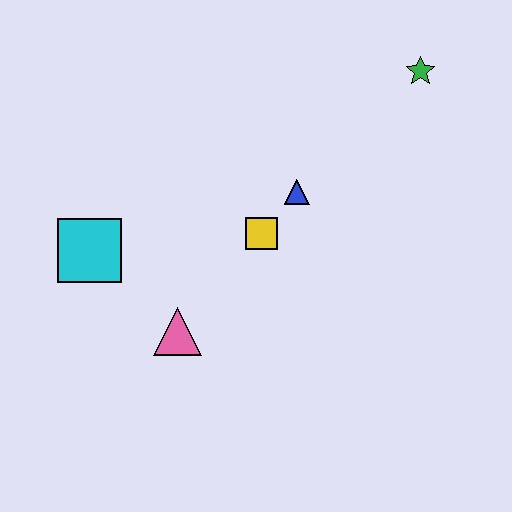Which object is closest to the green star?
The blue triangle is closest to the green star.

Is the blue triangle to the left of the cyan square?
No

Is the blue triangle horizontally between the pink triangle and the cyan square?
No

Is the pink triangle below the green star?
Yes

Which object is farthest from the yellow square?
The green star is farthest from the yellow square.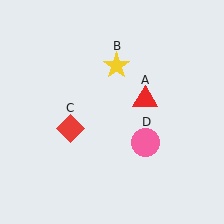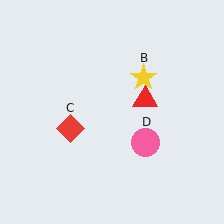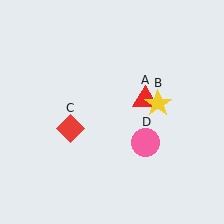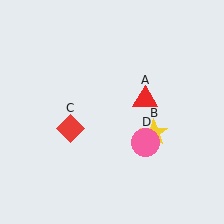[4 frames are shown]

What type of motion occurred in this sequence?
The yellow star (object B) rotated clockwise around the center of the scene.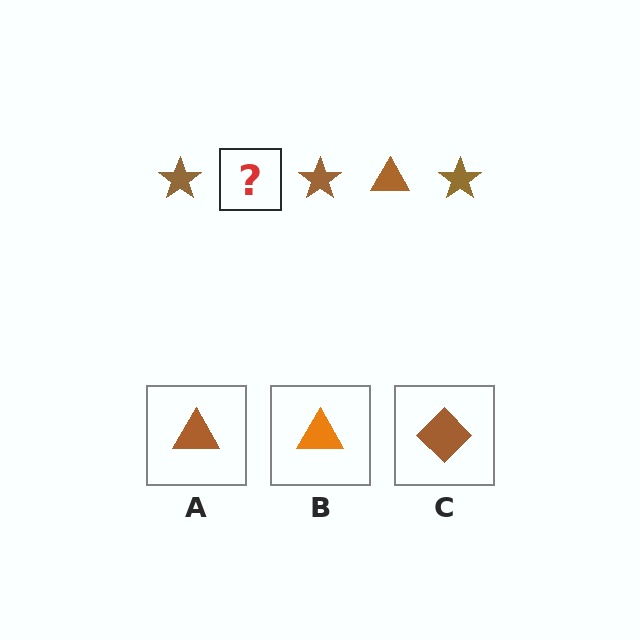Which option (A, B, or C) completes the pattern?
A.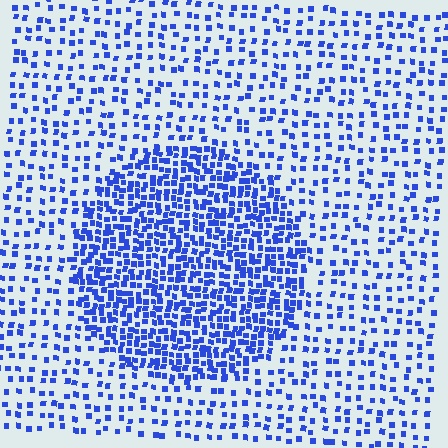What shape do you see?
I see a circle.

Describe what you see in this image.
The image contains small blue elements arranged at two different densities. A circle-shaped region is visible where the elements are more densely packed than the surrounding area.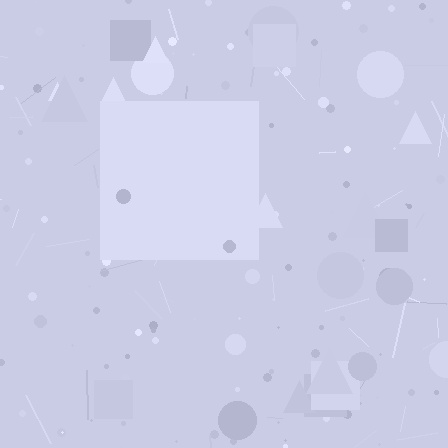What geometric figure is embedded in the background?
A square is embedded in the background.